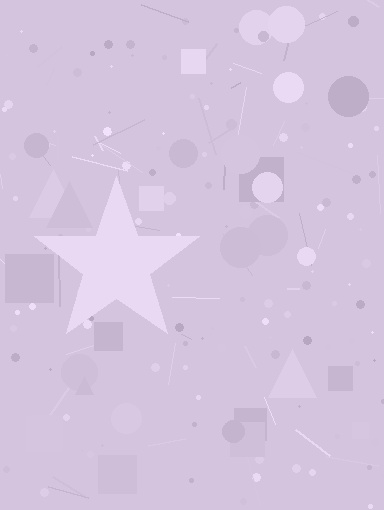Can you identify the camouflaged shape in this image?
The camouflaged shape is a star.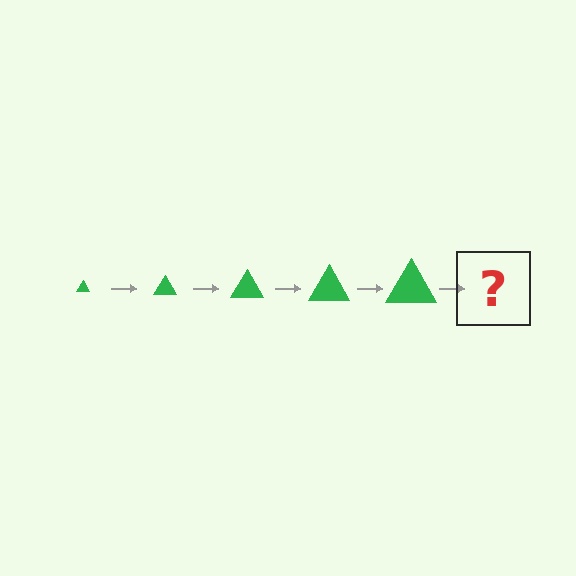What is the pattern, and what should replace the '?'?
The pattern is that the triangle gets progressively larger each step. The '?' should be a green triangle, larger than the previous one.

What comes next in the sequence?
The next element should be a green triangle, larger than the previous one.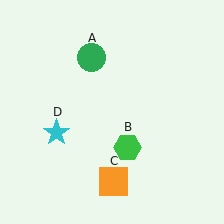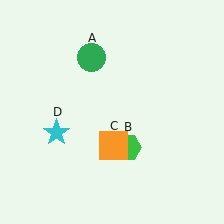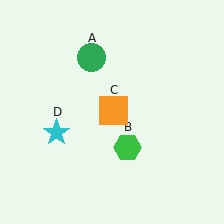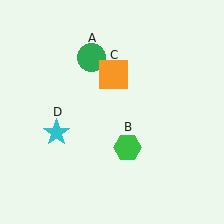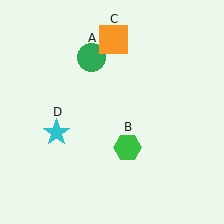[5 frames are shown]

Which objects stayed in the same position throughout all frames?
Green circle (object A) and green hexagon (object B) and cyan star (object D) remained stationary.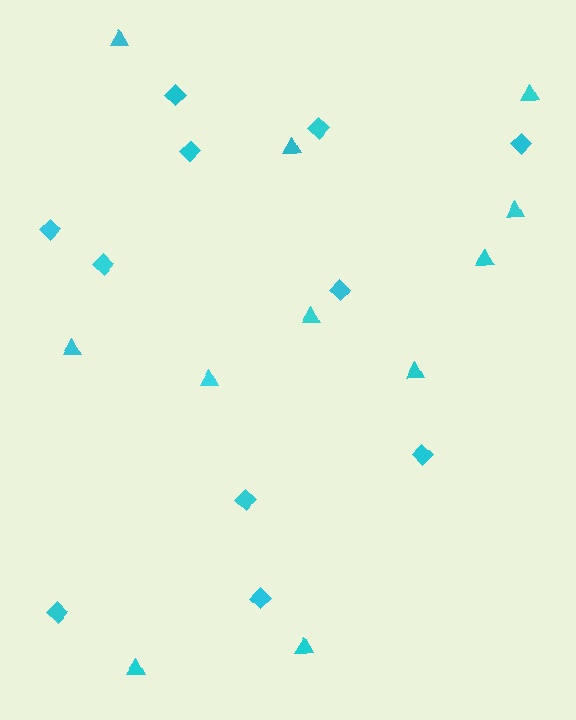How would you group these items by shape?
There are 2 groups: one group of diamonds (11) and one group of triangles (11).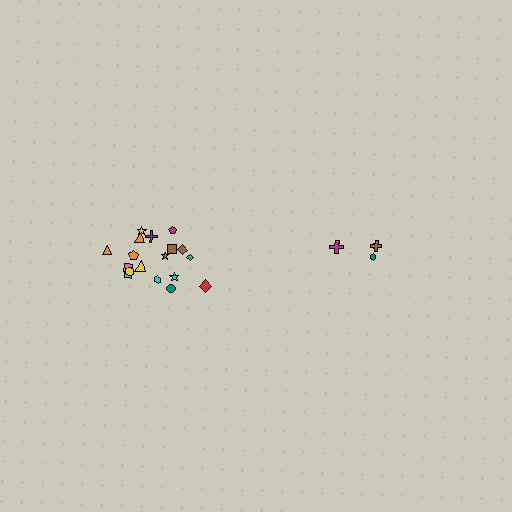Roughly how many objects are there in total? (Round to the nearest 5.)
Roughly 20 objects in total.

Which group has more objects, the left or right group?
The left group.